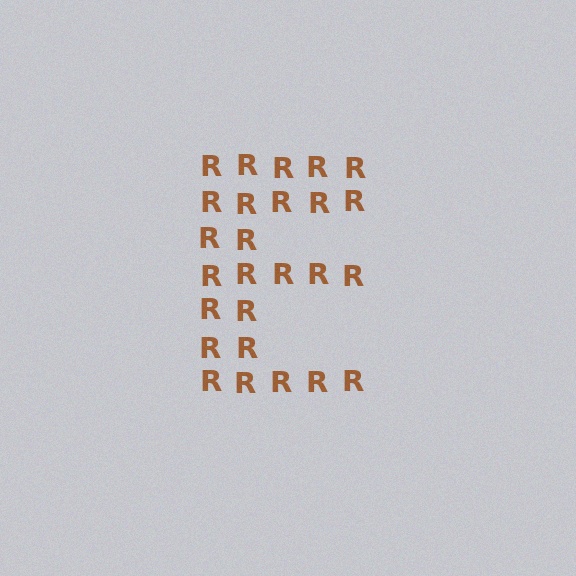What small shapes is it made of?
It is made of small letter R's.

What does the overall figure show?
The overall figure shows the letter E.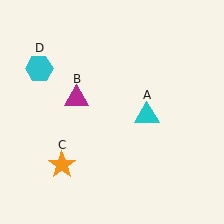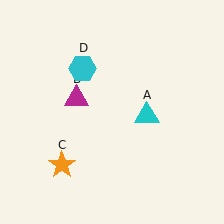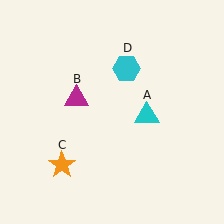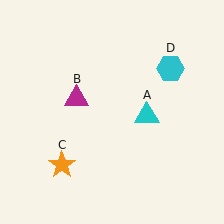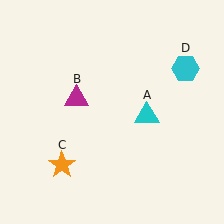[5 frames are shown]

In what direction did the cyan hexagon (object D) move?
The cyan hexagon (object D) moved right.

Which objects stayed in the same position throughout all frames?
Cyan triangle (object A) and magenta triangle (object B) and orange star (object C) remained stationary.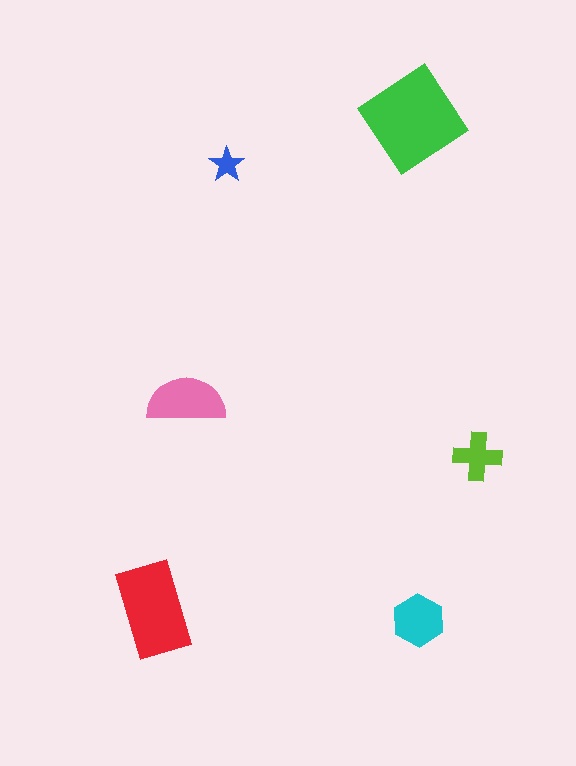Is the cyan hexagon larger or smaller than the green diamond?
Smaller.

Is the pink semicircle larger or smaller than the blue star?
Larger.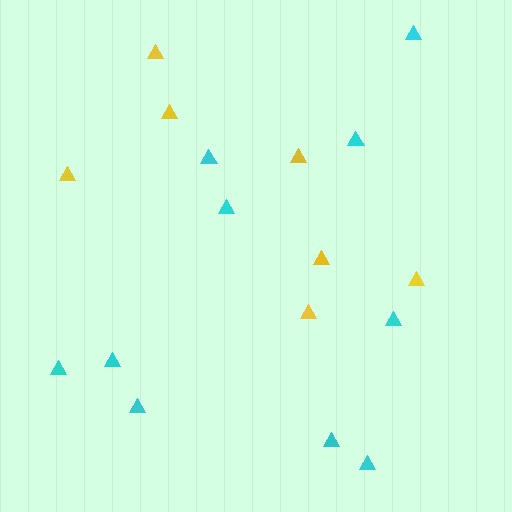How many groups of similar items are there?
There are 2 groups: one group of yellow triangles (7) and one group of cyan triangles (10).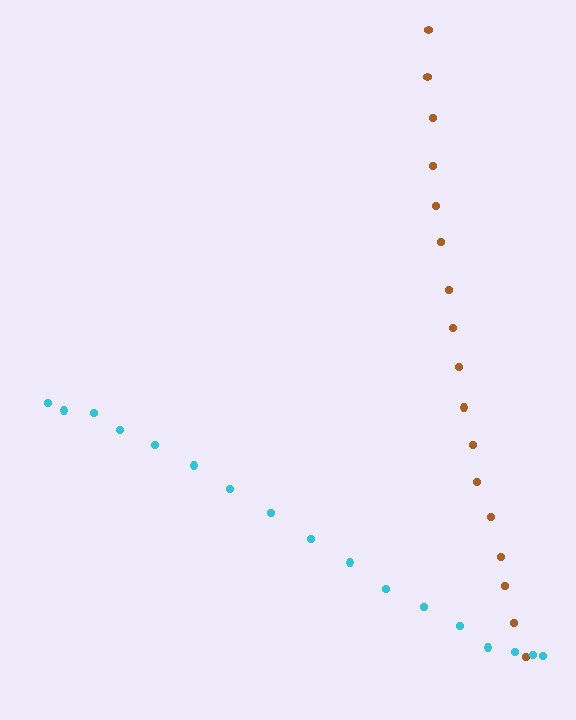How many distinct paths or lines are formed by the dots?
There are 2 distinct paths.